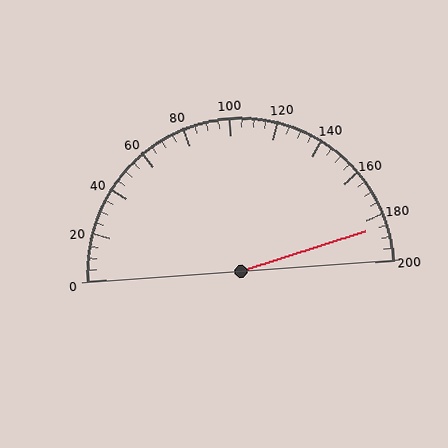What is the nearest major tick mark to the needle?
The nearest major tick mark is 180.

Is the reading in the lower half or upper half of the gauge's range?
The reading is in the upper half of the range (0 to 200).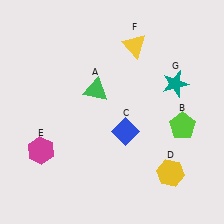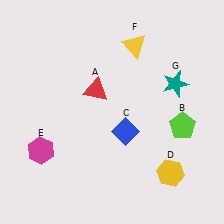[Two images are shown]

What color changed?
The triangle (A) changed from green in Image 1 to red in Image 2.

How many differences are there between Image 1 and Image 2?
There is 1 difference between the two images.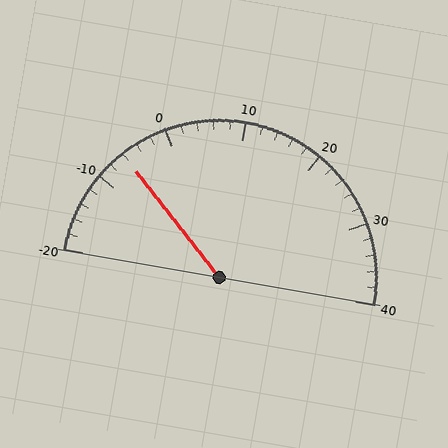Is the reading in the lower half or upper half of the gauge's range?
The reading is in the lower half of the range (-20 to 40).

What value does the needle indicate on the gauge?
The needle indicates approximately -6.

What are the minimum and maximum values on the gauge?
The gauge ranges from -20 to 40.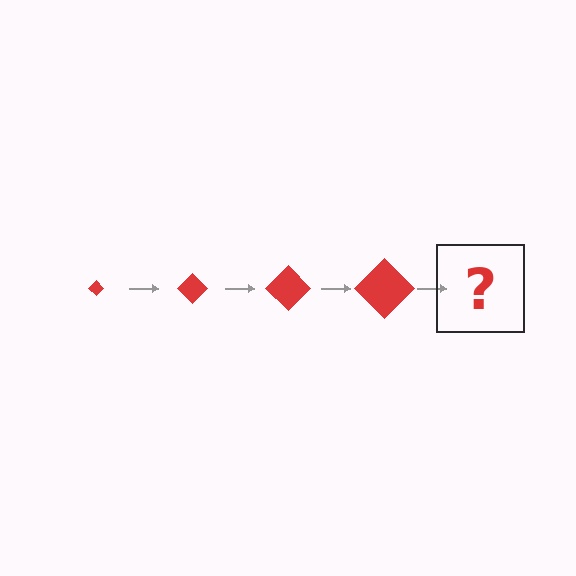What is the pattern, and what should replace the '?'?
The pattern is that the diamond gets progressively larger each step. The '?' should be a red diamond, larger than the previous one.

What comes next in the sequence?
The next element should be a red diamond, larger than the previous one.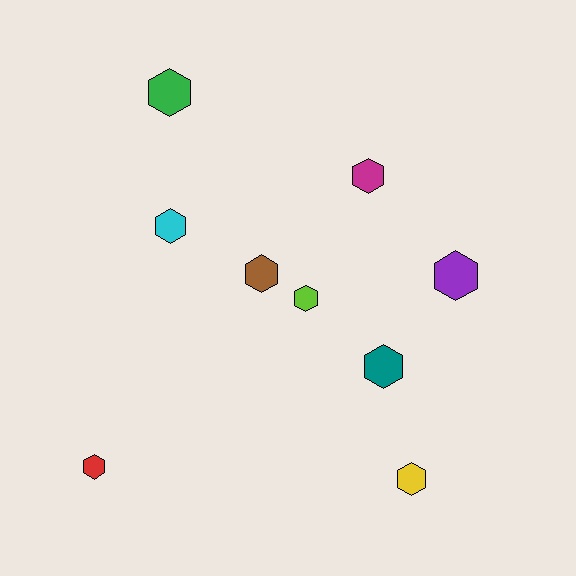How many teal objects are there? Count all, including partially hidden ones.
There is 1 teal object.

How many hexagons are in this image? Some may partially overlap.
There are 9 hexagons.